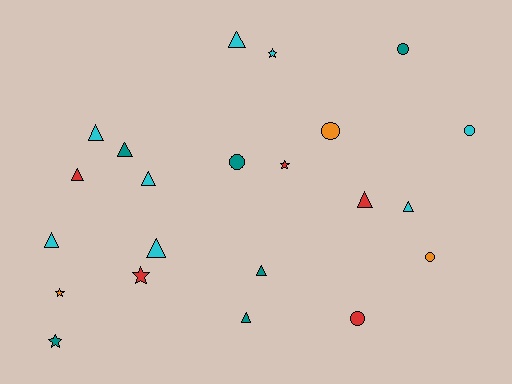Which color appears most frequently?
Cyan, with 8 objects.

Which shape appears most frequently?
Triangle, with 11 objects.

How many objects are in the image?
There are 22 objects.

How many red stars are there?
There are 2 red stars.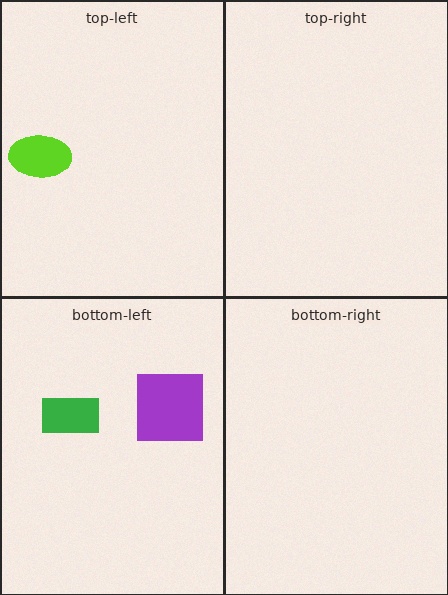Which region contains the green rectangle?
The bottom-left region.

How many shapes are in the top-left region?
1.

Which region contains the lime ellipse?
The top-left region.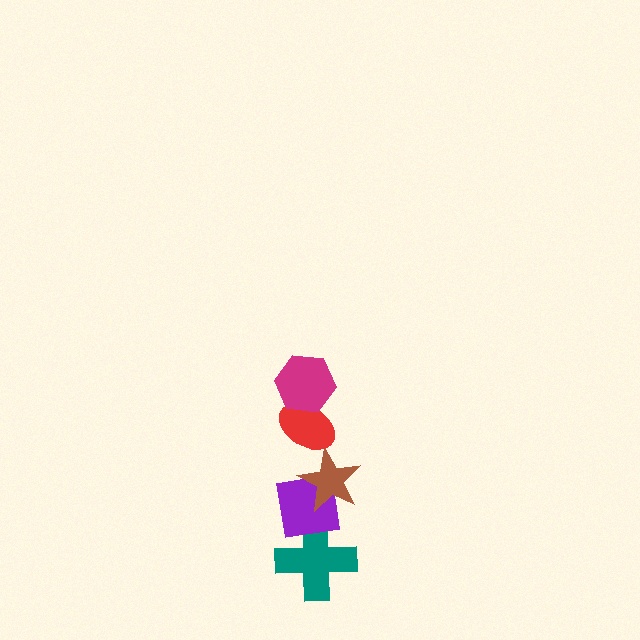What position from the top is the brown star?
The brown star is 3rd from the top.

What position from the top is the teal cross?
The teal cross is 5th from the top.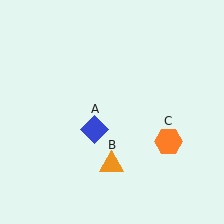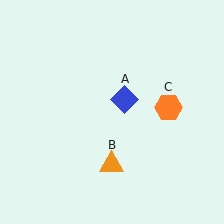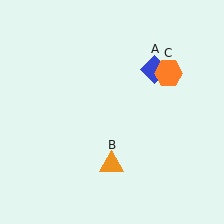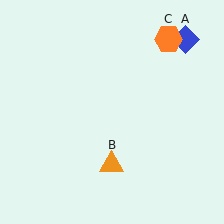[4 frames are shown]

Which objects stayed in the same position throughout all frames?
Orange triangle (object B) remained stationary.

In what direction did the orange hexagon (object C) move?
The orange hexagon (object C) moved up.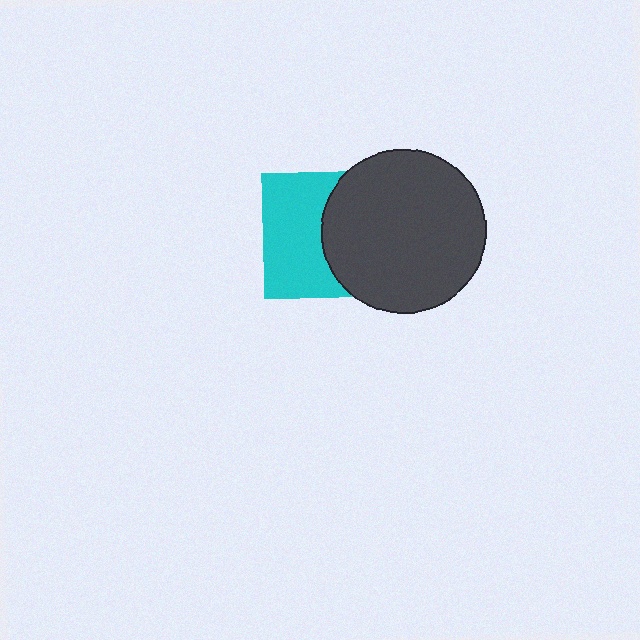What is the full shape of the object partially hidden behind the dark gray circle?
The partially hidden object is a cyan square.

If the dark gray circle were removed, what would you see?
You would see the complete cyan square.